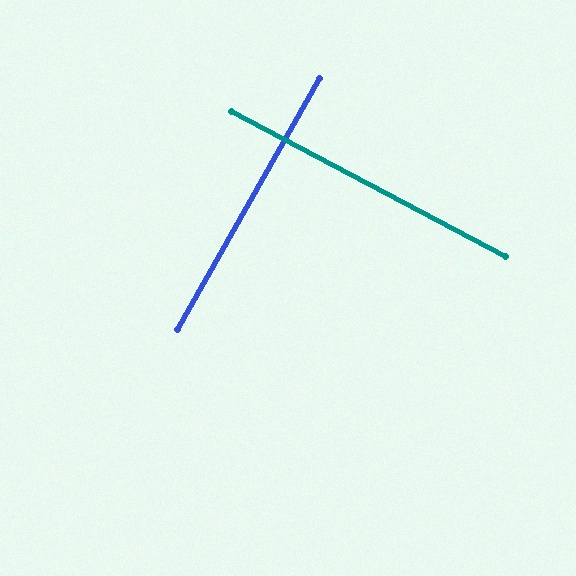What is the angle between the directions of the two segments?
Approximately 88 degrees.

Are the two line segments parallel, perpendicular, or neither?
Perpendicular — they meet at approximately 88°.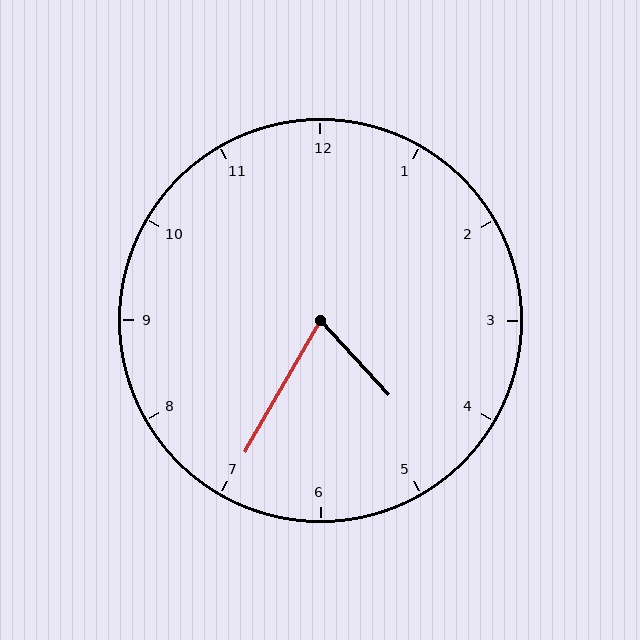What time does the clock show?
4:35.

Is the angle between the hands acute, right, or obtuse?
It is acute.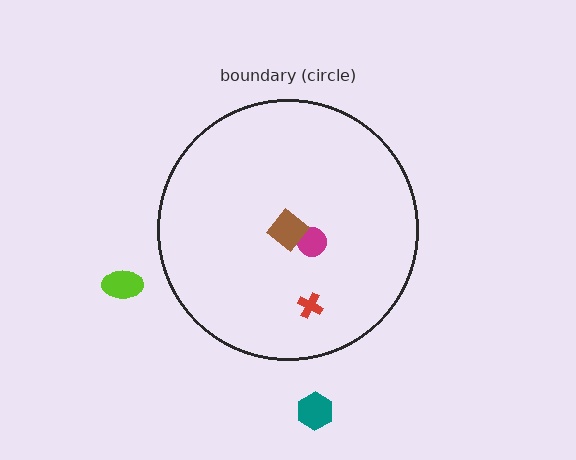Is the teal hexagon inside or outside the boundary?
Outside.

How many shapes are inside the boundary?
4 inside, 2 outside.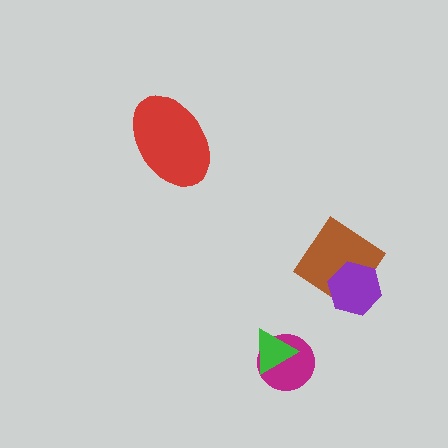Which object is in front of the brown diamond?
The purple hexagon is in front of the brown diamond.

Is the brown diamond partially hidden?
Yes, it is partially covered by another shape.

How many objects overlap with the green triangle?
1 object overlaps with the green triangle.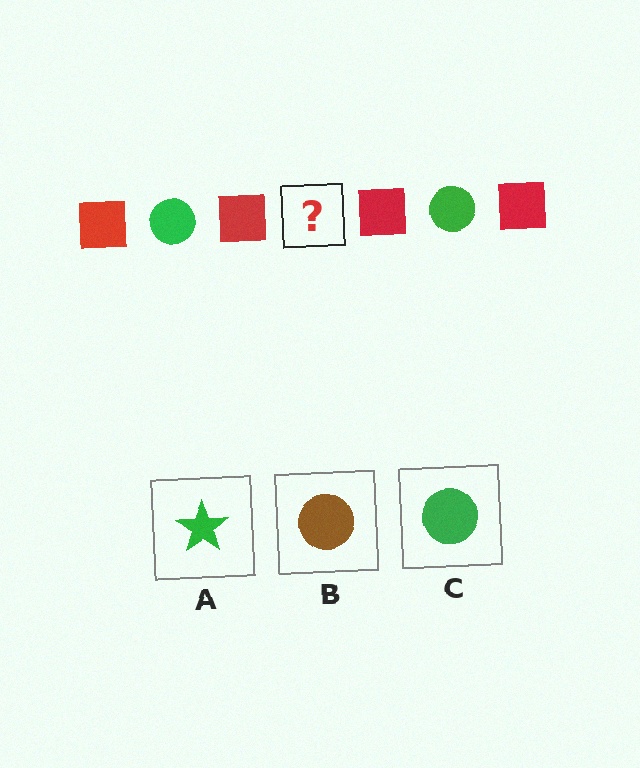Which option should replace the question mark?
Option C.